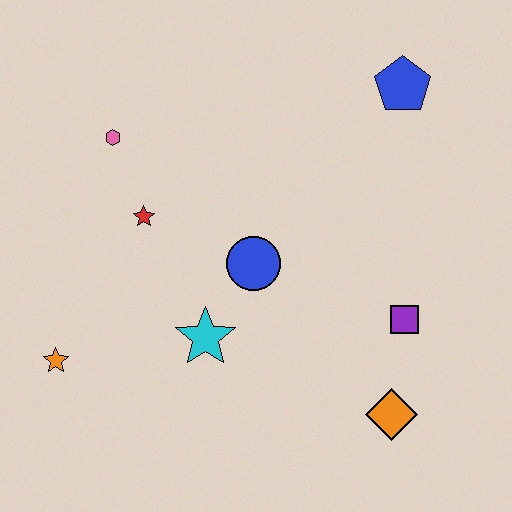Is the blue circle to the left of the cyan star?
No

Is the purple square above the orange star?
Yes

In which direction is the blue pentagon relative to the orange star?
The blue pentagon is to the right of the orange star.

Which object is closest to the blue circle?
The cyan star is closest to the blue circle.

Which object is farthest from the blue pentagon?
The orange star is farthest from the blue pentagon.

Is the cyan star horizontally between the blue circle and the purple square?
No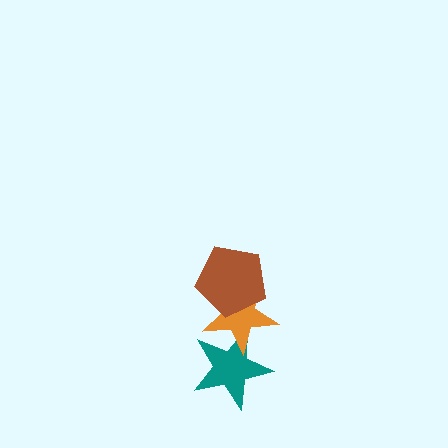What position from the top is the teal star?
The teal star is 3rd from the top.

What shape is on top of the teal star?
The orange star is on top of the teal star.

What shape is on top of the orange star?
The brown pentagon is on top of the orange star.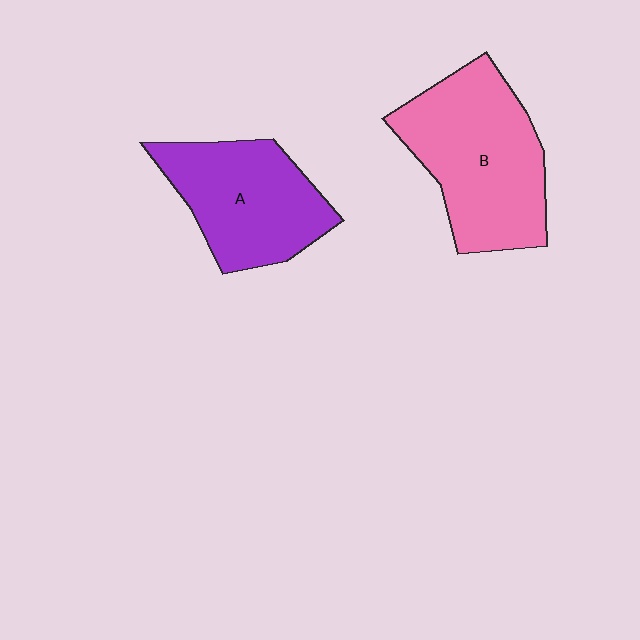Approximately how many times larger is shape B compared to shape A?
Approximately 1.2 times.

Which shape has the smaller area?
Shape A (purple).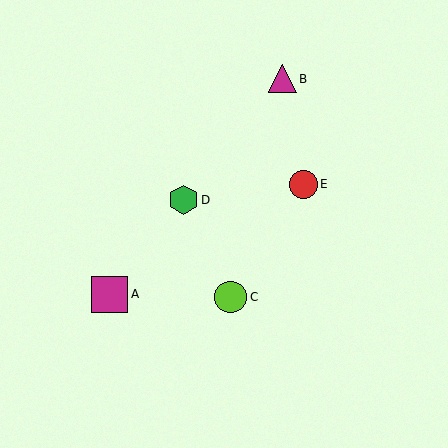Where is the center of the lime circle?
The center of the lime circle is at (231, 297).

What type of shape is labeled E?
Shape E is a red circle.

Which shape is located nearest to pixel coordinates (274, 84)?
The magenta triangle (labeled B) at (282, 79) is nearest to that location.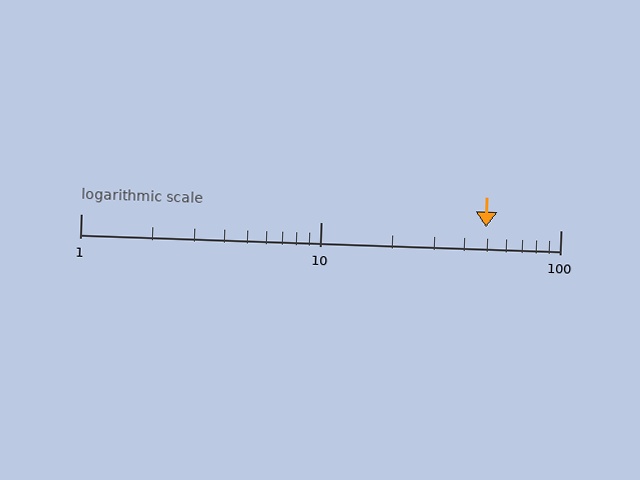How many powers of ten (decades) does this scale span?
The scale spans 2 decades, from 1 to 100.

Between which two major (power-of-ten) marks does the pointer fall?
The pointer is between 10 and 100.